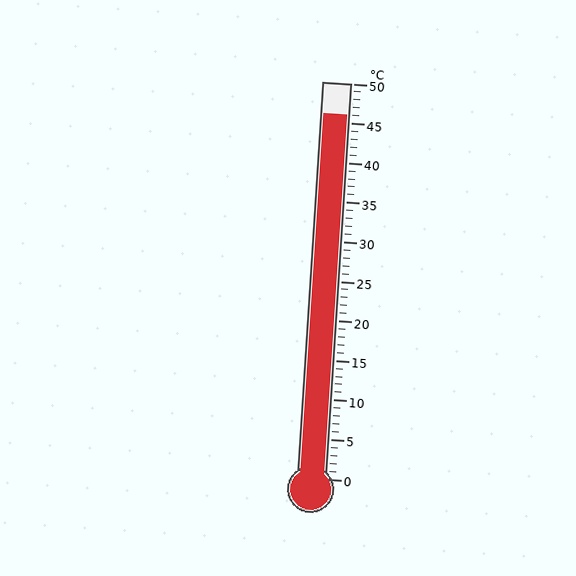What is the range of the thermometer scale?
The thermometer scale ranges from 0°C to 50°C.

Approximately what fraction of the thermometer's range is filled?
The thermometer is filled to approximately 90% of its range.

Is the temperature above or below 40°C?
The temperature is above 40°C.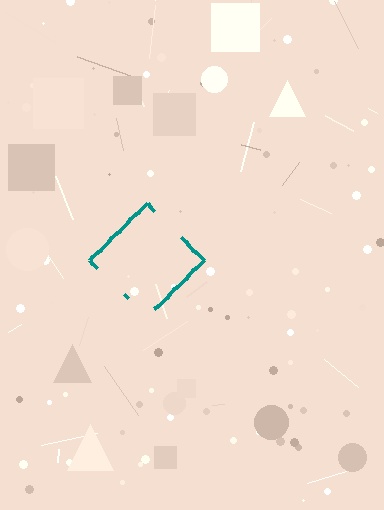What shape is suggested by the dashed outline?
The dashed outline suggests a diamond.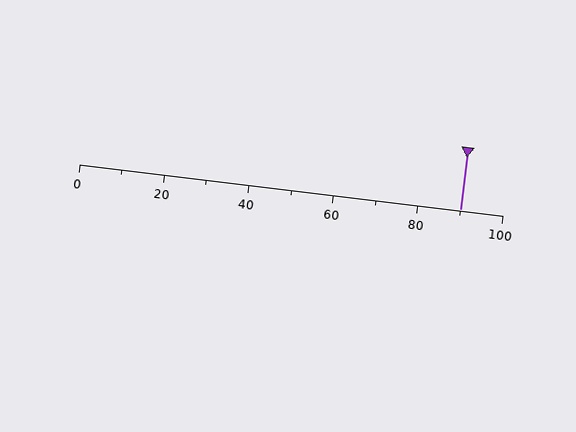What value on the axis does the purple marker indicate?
The marker indicates approximately 90.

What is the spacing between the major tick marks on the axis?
The major ticks are spaced 20 apart.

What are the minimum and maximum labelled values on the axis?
The axis runs from 0 to 100.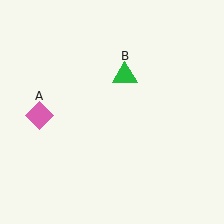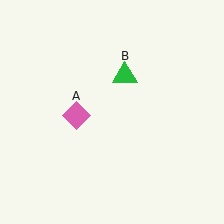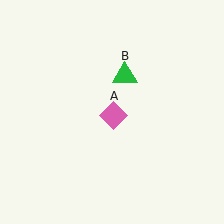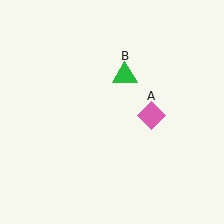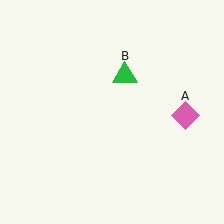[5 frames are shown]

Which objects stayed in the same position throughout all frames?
Green triangle (object B) remained stationary.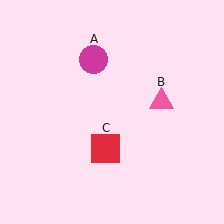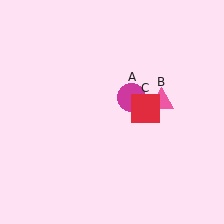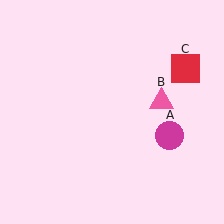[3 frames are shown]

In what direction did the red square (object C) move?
The red square (object C) moved up and to the right.